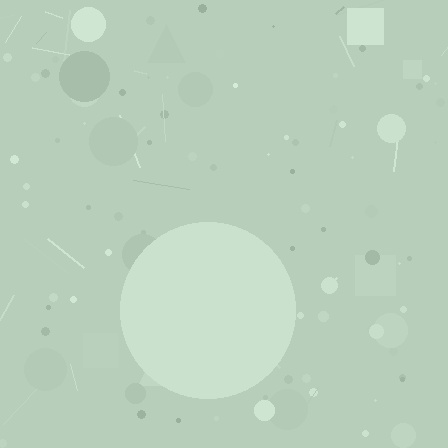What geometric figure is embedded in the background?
A circle is embedded in the background.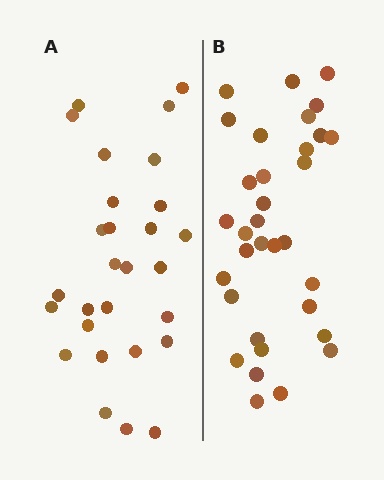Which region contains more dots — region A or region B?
Region B (the right region) has more dots.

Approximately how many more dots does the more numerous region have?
Region B has about 5 more dots than region A.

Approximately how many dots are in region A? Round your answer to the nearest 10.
About 30 dots. (The exact count is 28, which rounds to 30.)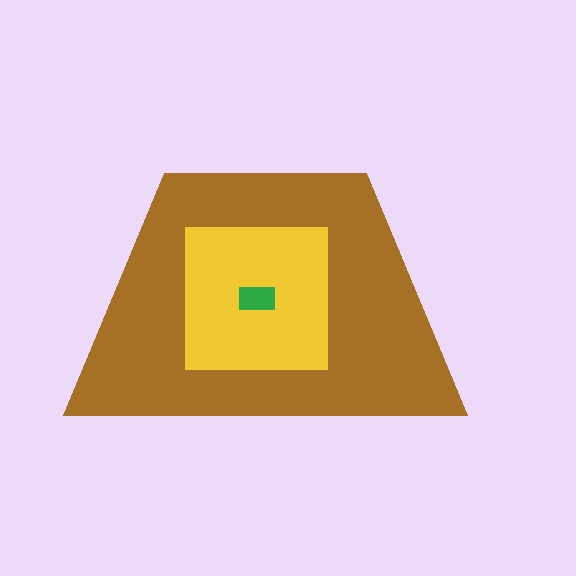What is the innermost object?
The green rectangle.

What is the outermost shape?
The brown trapezoid.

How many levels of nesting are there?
3.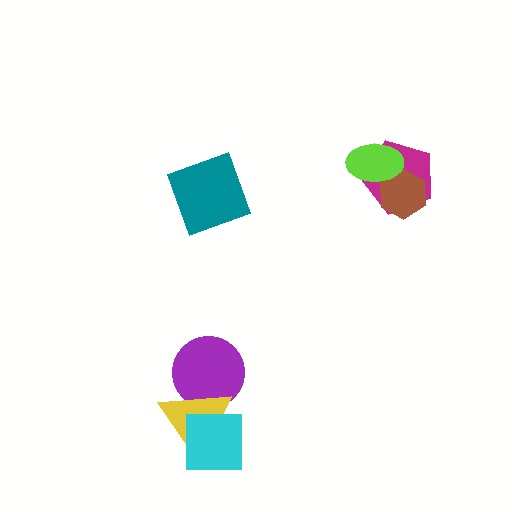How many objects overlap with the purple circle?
1 object overlaps with the purple circle.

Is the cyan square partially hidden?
No, no other shape covers it.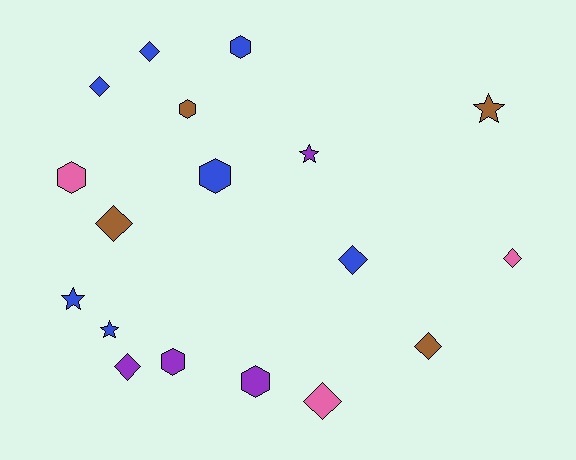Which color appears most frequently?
Blue, with 7 objects.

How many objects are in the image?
There are 18 objects.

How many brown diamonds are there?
There are 2 brown diamonds.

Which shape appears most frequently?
Diamond, with 8 objects.